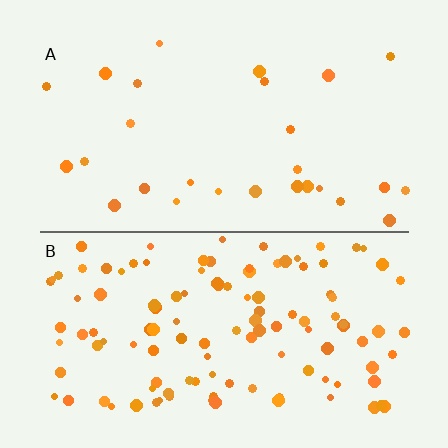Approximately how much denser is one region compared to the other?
Approximately 4.3× — region B over region A.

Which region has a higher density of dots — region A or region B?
B (the bottom).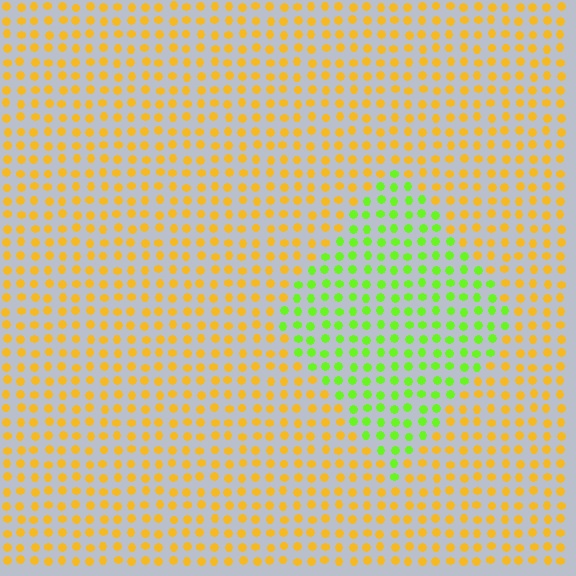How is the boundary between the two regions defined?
The boundary is defined purely by a slight shift in hue (about 57 degrees). Spacing, size, and orientation are identical on both sides.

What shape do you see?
I see a diamond.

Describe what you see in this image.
The image is filled with small yellow elements in a uniform arrangement. A diamond-shaped region is visible where the elements are tinted to a slightly different hue, forming a subtle color boundary.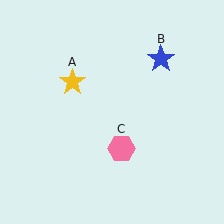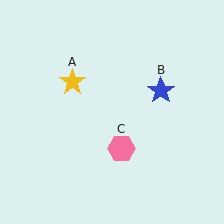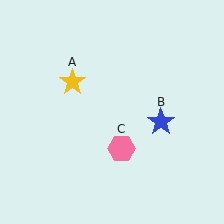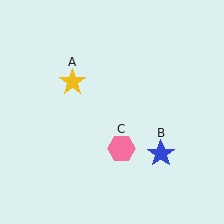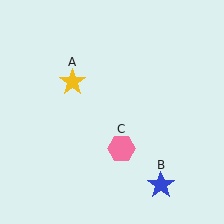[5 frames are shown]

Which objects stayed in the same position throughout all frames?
Yellow star (object A) and pink hexagon (object C) remained stationary.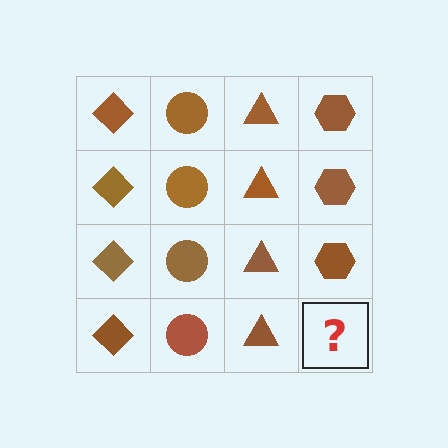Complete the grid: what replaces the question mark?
The question mark should be replaced with a brown hexagon.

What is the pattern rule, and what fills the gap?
The rule is that each column has a consistent shape. The gap should be filled with a brown hexagon.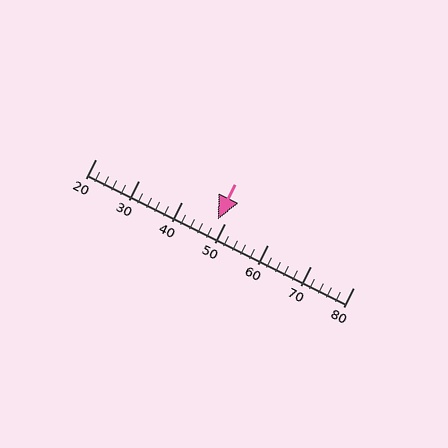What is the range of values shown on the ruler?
The ruler shows values from 20 to 80.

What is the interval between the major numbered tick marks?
The major tick marks are spaced 10 units apart.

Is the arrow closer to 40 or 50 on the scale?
The arrow is closer to 50.